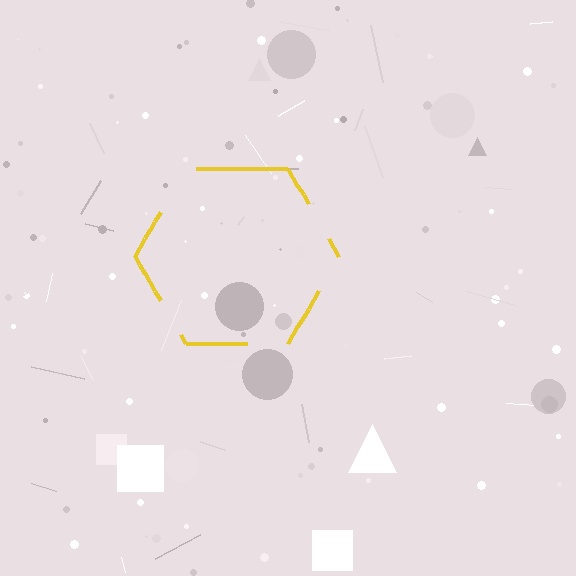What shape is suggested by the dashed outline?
The dashed outline suggests a hexagon.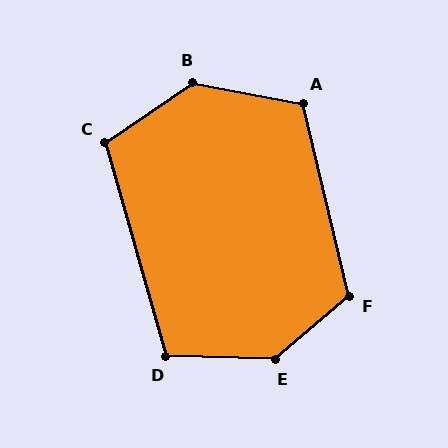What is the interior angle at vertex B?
Approximately 135 degrees (obtuse).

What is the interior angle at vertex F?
Approximately 117 degrees (obtuse).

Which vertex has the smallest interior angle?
D, at approximately 107 degrees.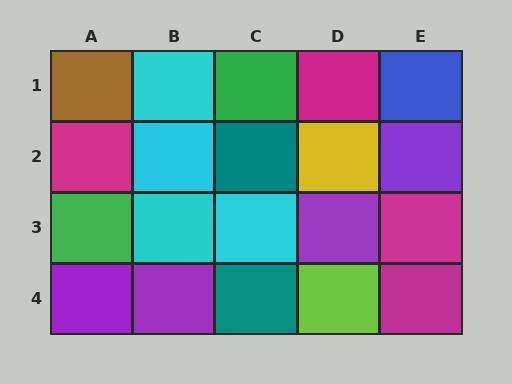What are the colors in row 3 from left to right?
Green, cyan, cyan, purple, magenta.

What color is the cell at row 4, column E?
Magenta.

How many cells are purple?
4 cells are purple.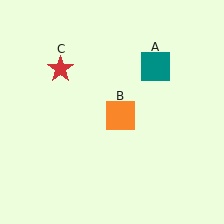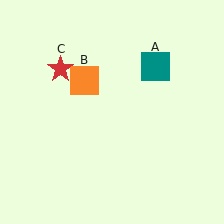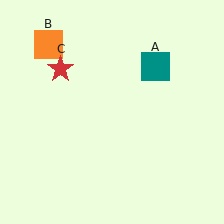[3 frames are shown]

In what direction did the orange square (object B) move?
The orange square (object B) moved up and to the left.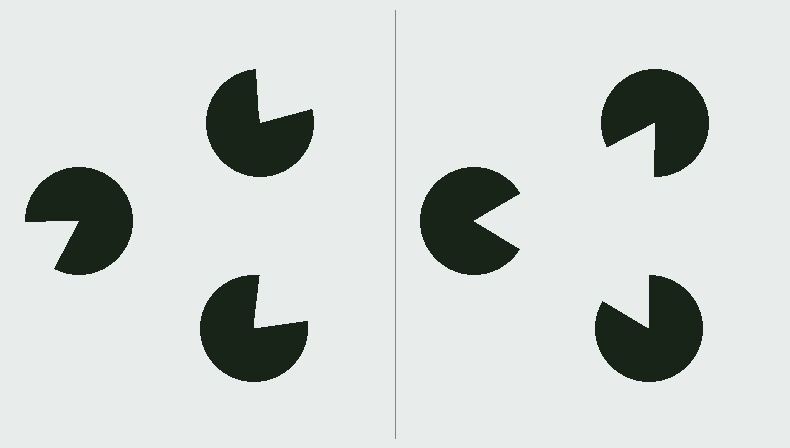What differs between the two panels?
The pac-man discs are positioned identically on both sides; only the wedge orientations differ. On the right they align to a triangle; on the left they are misaligned.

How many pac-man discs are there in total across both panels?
6 — 3 on each side.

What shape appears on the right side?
An illusory triangle.